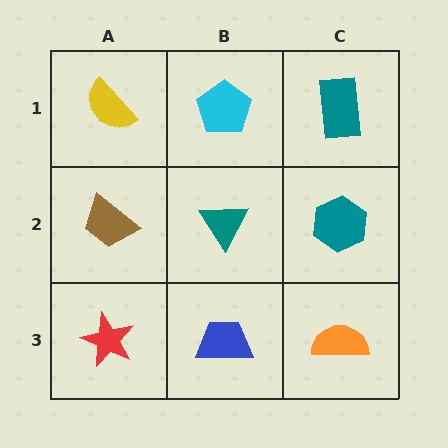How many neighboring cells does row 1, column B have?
3.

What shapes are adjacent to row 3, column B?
A teal triangle (row 2, column B), a red star (row 3, column A), an orange semicircle (row 3, column C).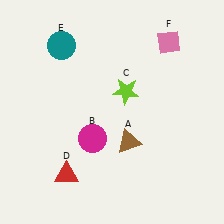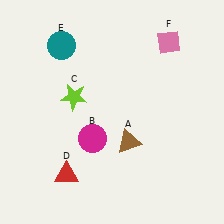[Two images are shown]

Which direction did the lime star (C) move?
The lime star (C) moved left.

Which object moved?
The lime star (C) moved left.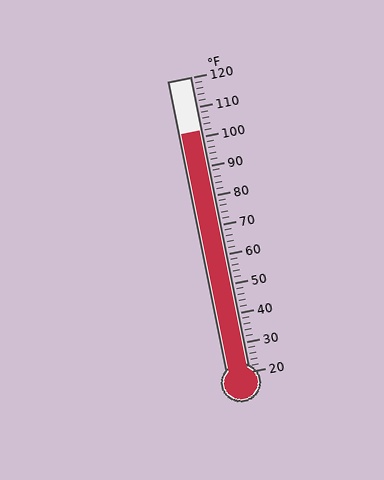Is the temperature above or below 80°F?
The temperature is above 80°F.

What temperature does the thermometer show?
The thermometer shows approximately 102°F.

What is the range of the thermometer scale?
The thermometer scale ranges from 20°F to 120°F.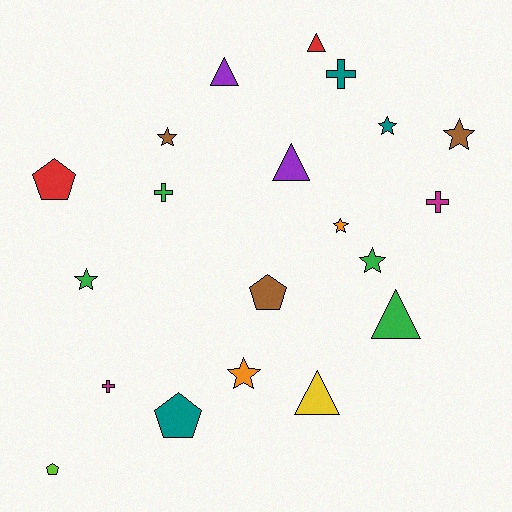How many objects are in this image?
There are 20 objects.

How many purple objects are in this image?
There are 2 purple objects.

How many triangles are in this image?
There are 5 triangles.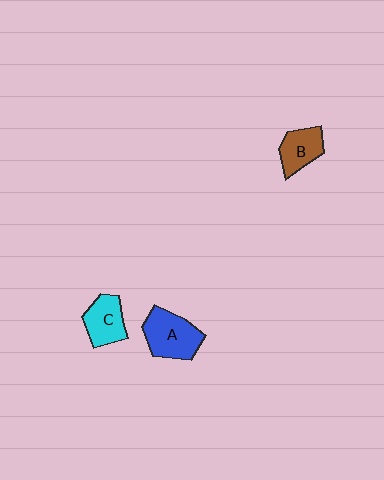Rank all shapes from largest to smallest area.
From largest to smallest: A (blue), C (cyan), B (brown).